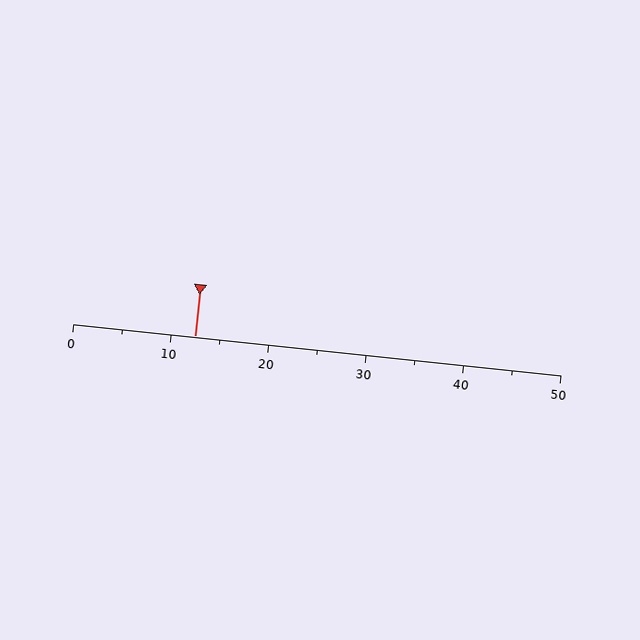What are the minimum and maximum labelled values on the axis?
The axis runs from 0 to 50.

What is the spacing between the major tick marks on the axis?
The major ticks are spaced 10 apart.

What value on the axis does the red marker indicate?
The marker indicates approximately 12.5.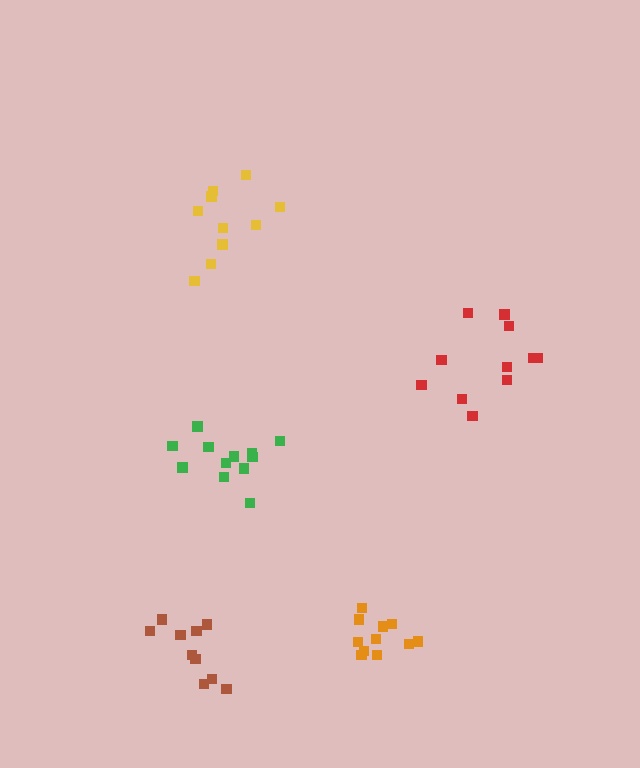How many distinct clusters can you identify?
There are 5 distinct clusters.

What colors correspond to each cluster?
The clusters are colored: red, orange, brown, green, yellow.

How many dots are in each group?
Group 1: 11 dots, Group 2: 11 dots, Group 3: 10 dots, Group 4: 12 dots, Group 5: 10 dots (54 total).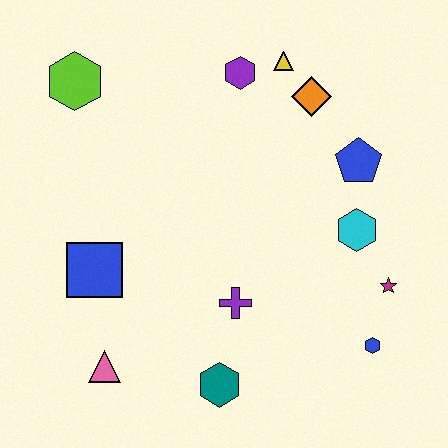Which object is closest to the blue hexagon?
The magenta star is closest to the blue hexagon.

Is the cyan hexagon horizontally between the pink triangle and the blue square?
No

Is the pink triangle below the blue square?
Yes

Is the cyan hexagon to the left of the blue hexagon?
Yes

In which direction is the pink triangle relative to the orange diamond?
The pink triangle is below the orange diamond.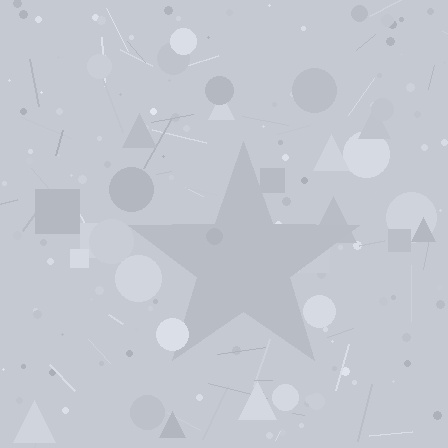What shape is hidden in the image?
A star is hidden in the image.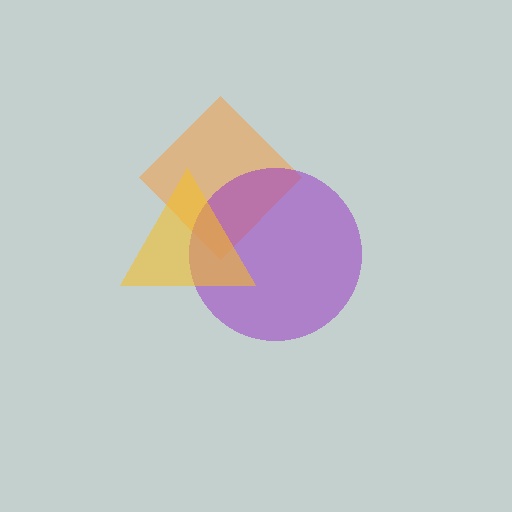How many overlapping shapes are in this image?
There are 3 overlapping shapes in the image.